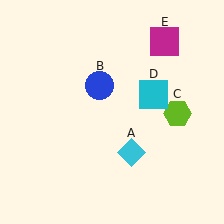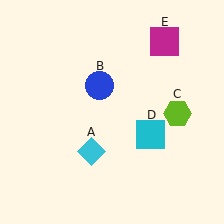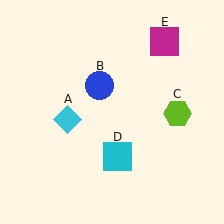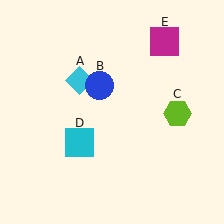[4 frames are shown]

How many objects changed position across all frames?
2 objects changed position: cyan diamond (object A), cyan square (object D).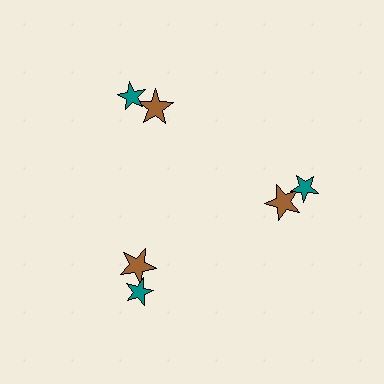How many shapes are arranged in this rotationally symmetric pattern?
There are 6 shapes, arranged in 3 groups of 2.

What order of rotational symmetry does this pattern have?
This pattern has 3-fold rotational symmetry.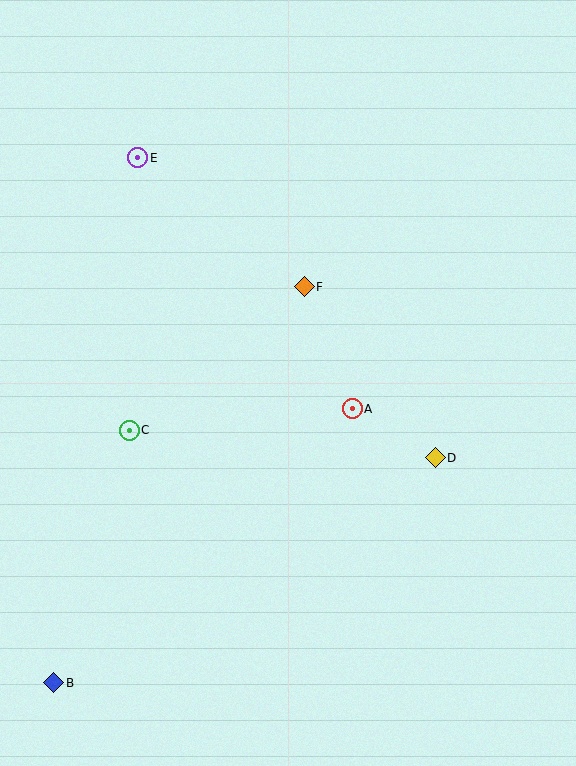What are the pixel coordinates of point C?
Point C is at (129, 430).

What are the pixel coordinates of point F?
Point F is at (304, 287).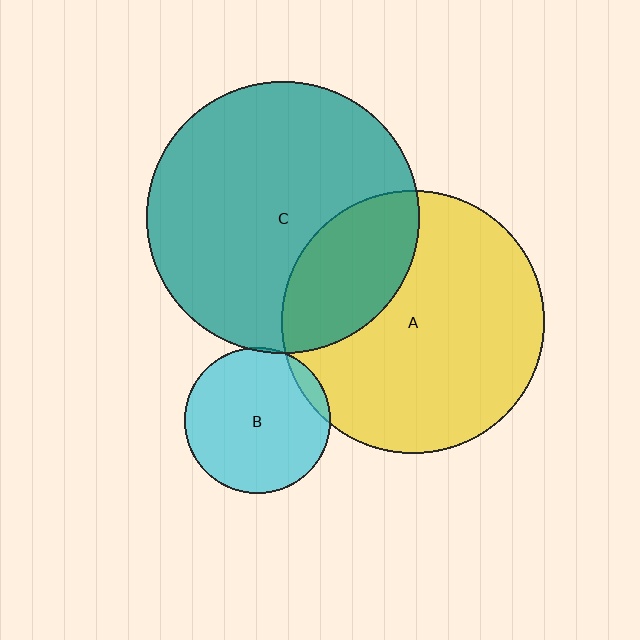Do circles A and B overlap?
Yes.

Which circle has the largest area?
Circle C (teal).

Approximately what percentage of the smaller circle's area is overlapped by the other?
Approximately 5%.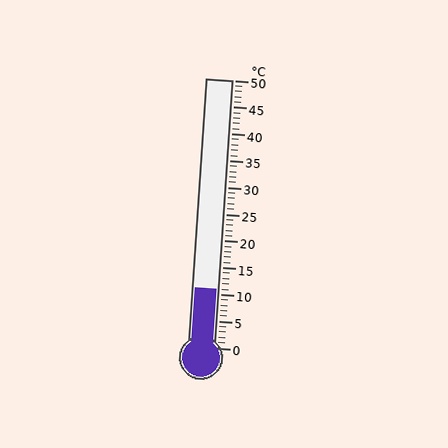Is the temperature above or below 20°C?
The temperature is below 20°C.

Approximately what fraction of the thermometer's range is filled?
The thermometer is filled to approximately 20% of its range.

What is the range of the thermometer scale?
The thermometer scale ranges from 0°C to 50°C.